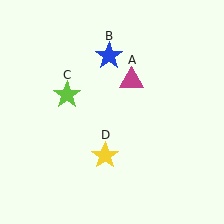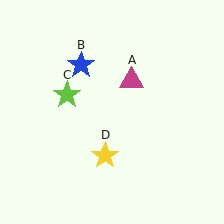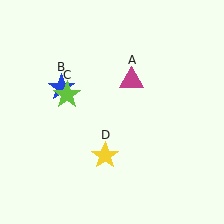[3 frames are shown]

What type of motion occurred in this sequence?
The blue star (object B) rotated counterclockwise around the center of the scene.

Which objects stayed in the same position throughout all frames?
Magenta triangle (object A) and lime star (object C) and yellow star (object D) remained stationary.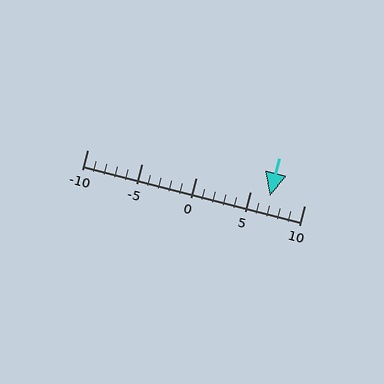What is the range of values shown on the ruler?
The ruler shows values from -10 to 10.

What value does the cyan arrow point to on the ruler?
The cyan arrow points to approximately 7.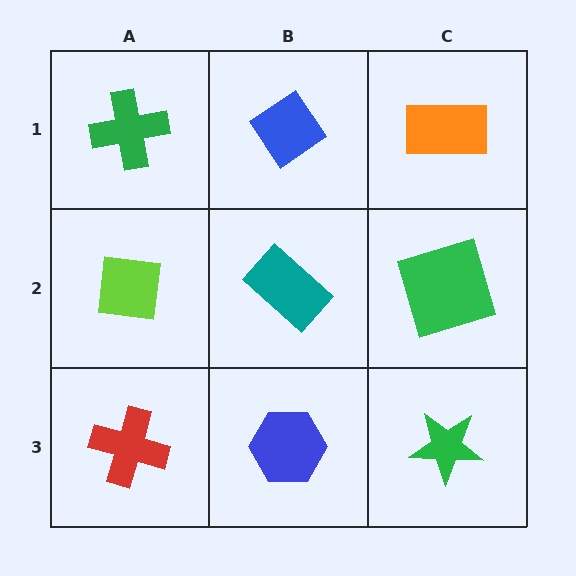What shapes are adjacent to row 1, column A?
A lime square (row 2, column A), a blue diamond (row 1, column B).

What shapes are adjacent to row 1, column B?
A teal rectangle (row 2, column B), a green cross (row 1, column A), an orange rectangle (row 1, column C).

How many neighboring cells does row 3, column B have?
3.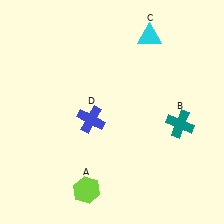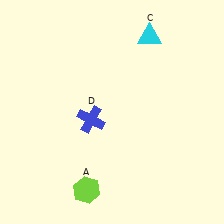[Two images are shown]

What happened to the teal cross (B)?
The teal cross (B) was removed in Image 2. It was in the bottom-right area of Image 1.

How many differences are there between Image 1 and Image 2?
There is 1 difference between the two images.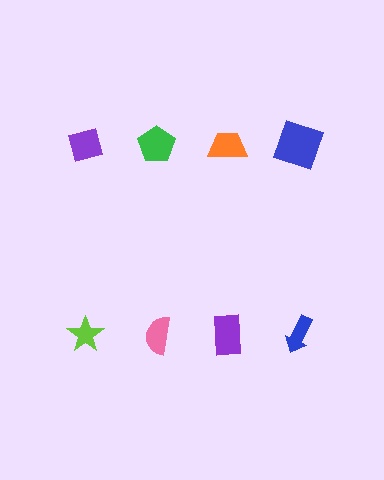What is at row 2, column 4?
A blue arrow.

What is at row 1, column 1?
A purple diamond.